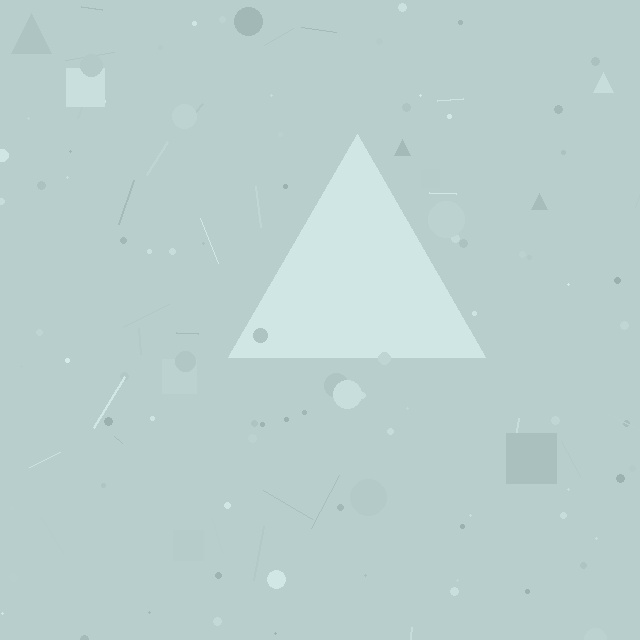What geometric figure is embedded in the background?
A triangle is embedded in the background.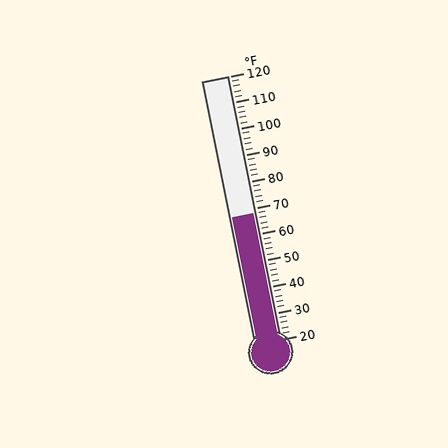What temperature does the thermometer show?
The thermometer shows approximately 68°F.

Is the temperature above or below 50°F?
The temperature is above 50°F.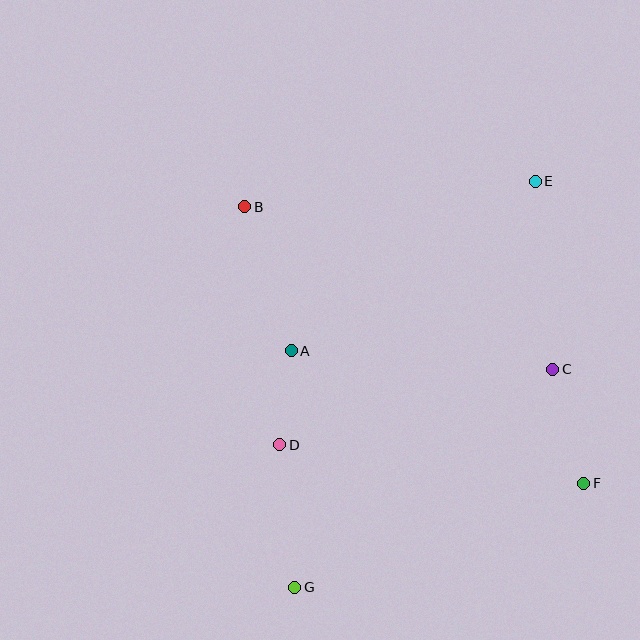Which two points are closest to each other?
Points A and D are closest to each other.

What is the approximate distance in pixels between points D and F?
The distance between D and F is approximately 307 pixels.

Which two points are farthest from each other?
Points E and G are farthest from each other.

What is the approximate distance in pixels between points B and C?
The distance between B and C is approximately 348 pixels.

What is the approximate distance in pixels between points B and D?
The distance between B and D is approximately 241 pixels.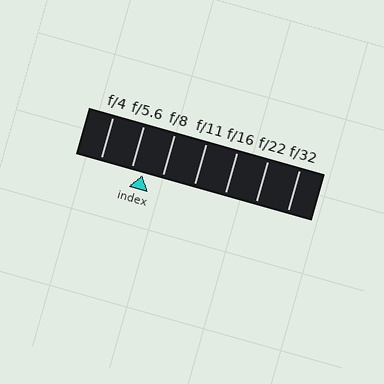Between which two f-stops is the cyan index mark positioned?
The index mark is between f/5.6 and f/8.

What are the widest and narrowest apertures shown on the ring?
The widest aperture shown is f/4 and the narrowest is f/32.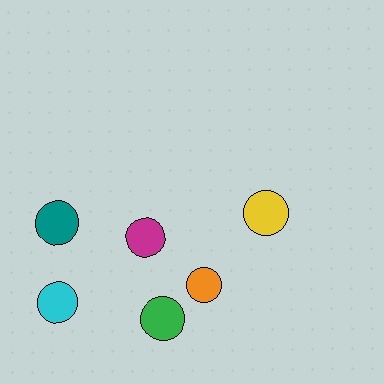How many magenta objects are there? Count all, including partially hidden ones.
There is 1 magenta object.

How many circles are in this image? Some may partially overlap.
There are 6 circles.